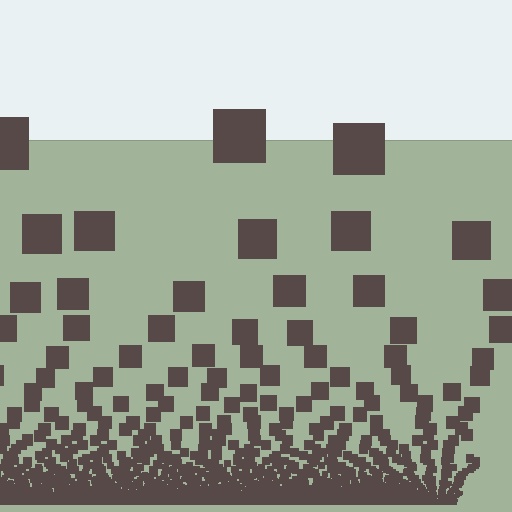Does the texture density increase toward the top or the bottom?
Density increases toward the bottom.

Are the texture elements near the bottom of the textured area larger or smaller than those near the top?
Smaller. The gradient is inverted — elements near the bottom are smaller and denser.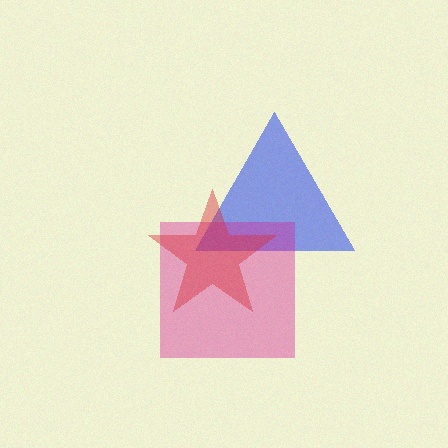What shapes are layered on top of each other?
The layered shapes are: a blue triangle, a magenta square, a red star.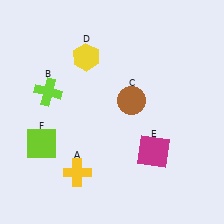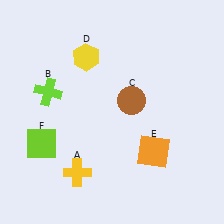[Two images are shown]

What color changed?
The square (E) changed from magenta in Image 1 to orange in Image 2.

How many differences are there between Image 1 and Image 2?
There is 1 difference between the two images.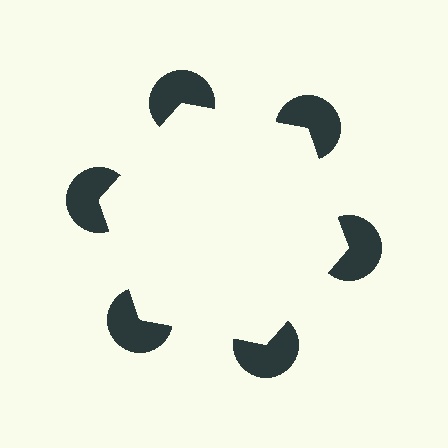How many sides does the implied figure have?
6 sides.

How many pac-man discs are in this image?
There are 6 — one at each vertex of the illusory hexagon.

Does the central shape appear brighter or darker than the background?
It typically appears slightly brighter than the background, even though no actual brightness change is drawn.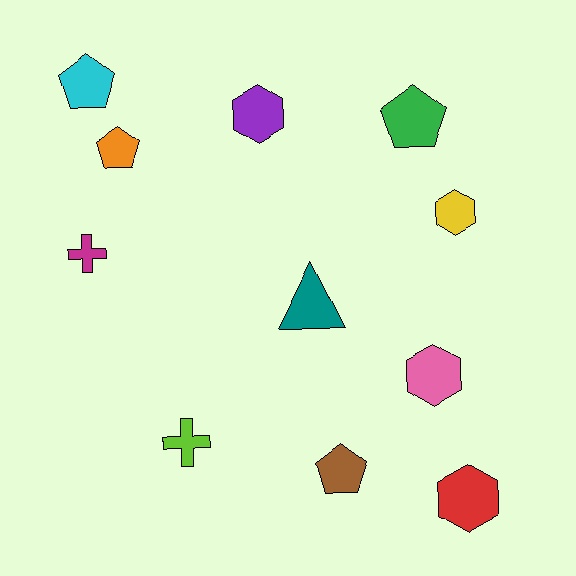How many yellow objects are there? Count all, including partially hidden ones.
There is 1 yellow object.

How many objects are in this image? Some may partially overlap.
There are 11 objects.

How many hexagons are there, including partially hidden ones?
There are 4 hexagons.